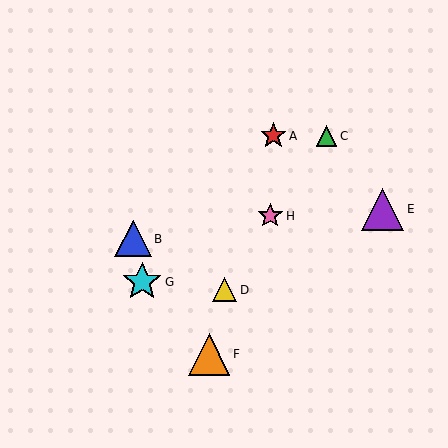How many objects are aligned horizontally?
2 objects (A, C) are aligned horizontally.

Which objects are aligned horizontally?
Objects A, C are aligned horizontally.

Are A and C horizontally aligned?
Yes, both are at y≈136.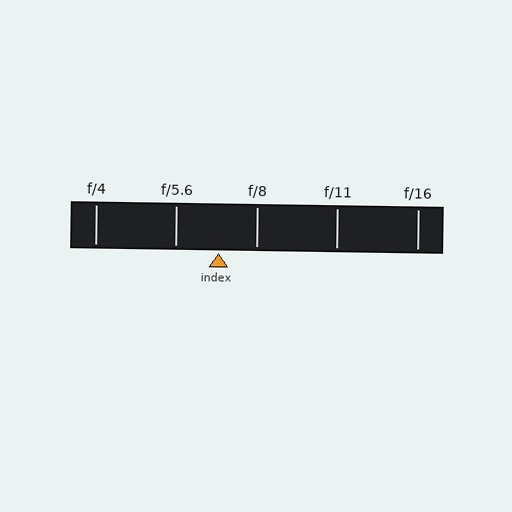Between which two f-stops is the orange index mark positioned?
The index mark is between f/5.6 and f/8.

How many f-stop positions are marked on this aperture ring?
There are 5 f-stop positions marked.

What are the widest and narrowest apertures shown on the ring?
The widest aperture shown is f/4 and the narrowest is f/16.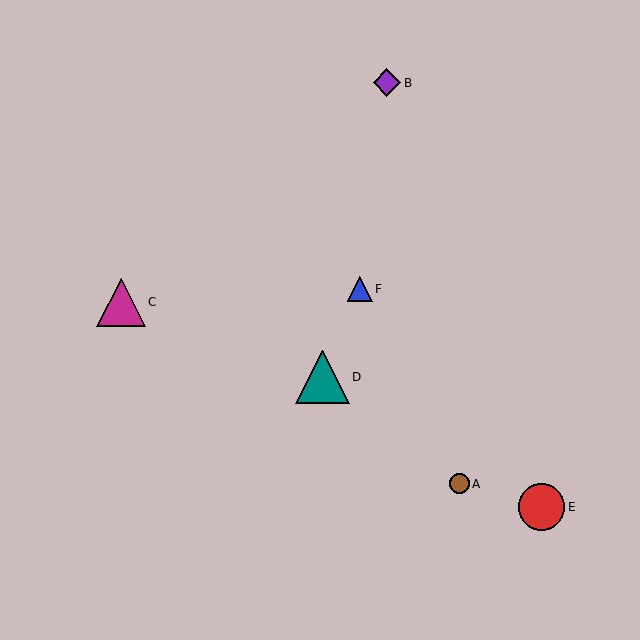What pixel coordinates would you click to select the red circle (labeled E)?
Click at (541, 507) to select the red circle E.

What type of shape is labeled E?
Shape E is a red circle.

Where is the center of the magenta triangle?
The center of the magenta triangle is at (121, 302).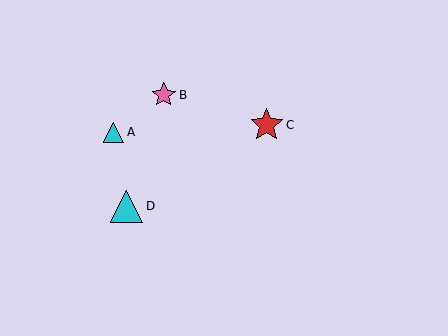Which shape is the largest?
The red star (labeled C) is the largest.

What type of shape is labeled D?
Shape D is a cyan triangle.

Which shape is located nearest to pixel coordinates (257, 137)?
The red star (labeled C) at (267, 125) is nearest to that location.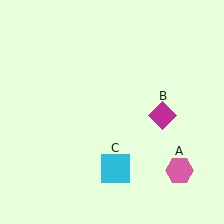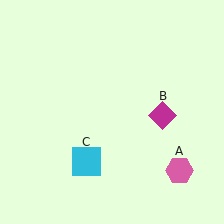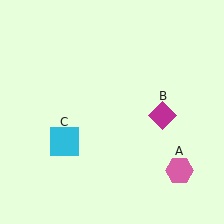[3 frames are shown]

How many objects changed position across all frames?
1 object changed position: cyan square (object C).